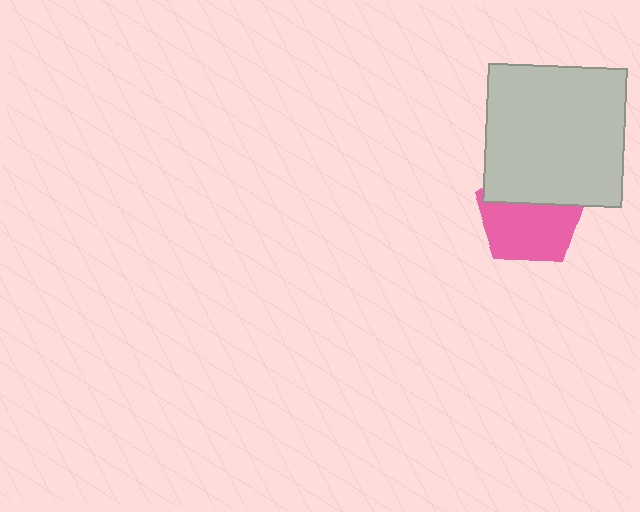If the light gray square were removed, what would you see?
You would see the complete pink pentagon.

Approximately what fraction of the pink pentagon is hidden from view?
Roughly 39% of the pink pentagon is hidden behind the light gray square.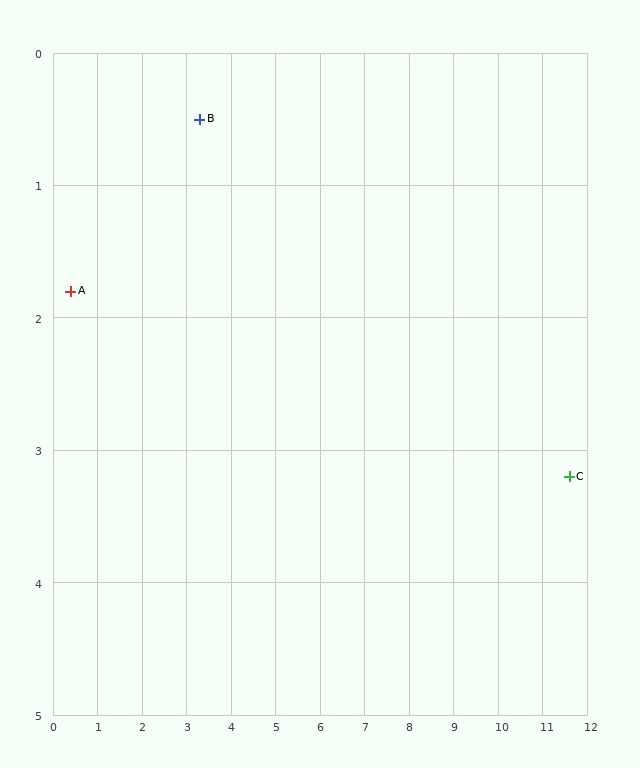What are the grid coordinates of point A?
Point A is at approximately (0.4, 1.8).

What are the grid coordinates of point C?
Point C is at approximately (11.6, 3.2).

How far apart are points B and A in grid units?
Points B and A are about 3.2 grid units apart.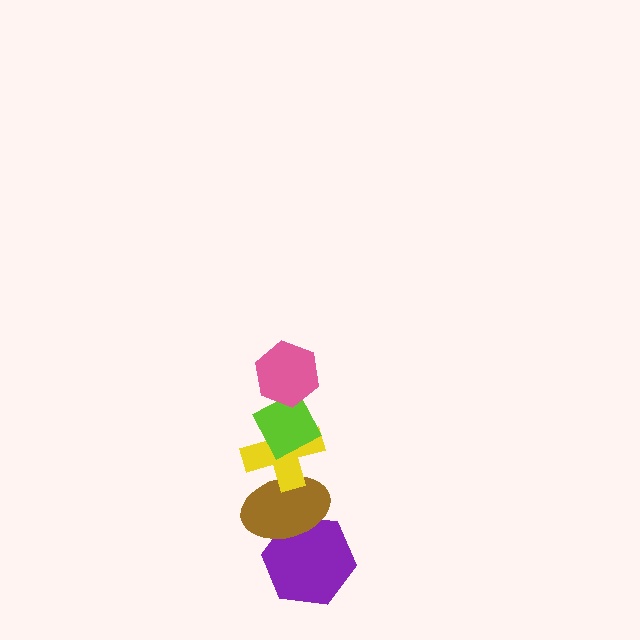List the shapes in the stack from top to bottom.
From top to bottom: the pink hexagon, the lime diamond, the yellow cross, the brown ellipse, the purple hexagon.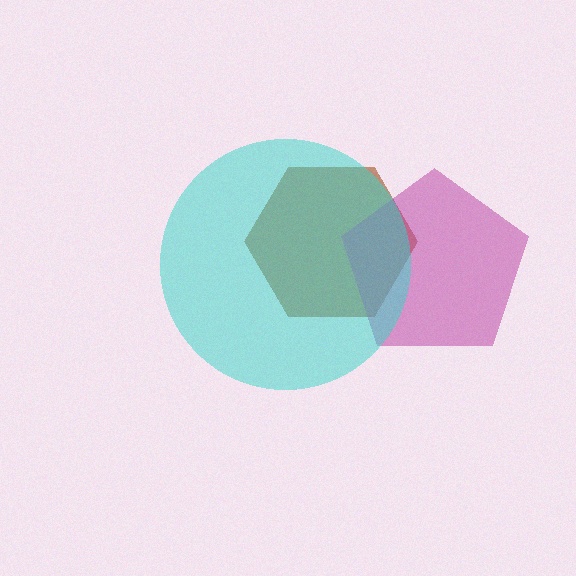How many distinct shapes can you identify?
There are 3 distinct shapes: a brown hexagon, a magenta pentagon, a cyan circle.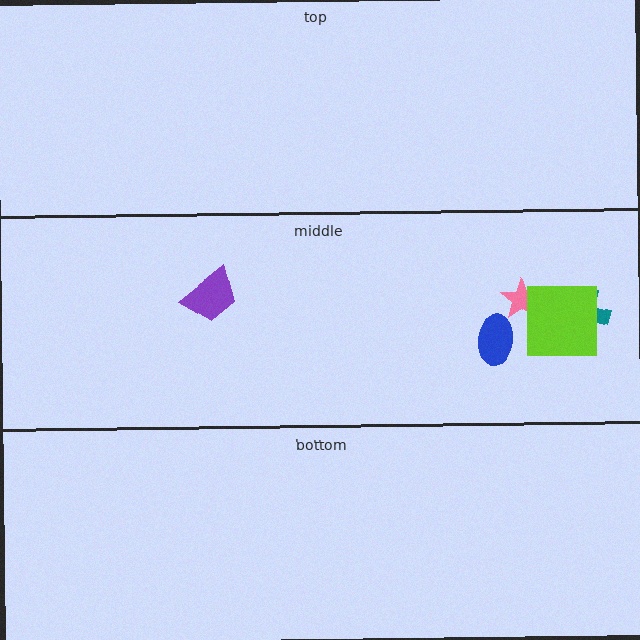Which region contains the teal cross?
The middle region.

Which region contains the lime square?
The middle region.